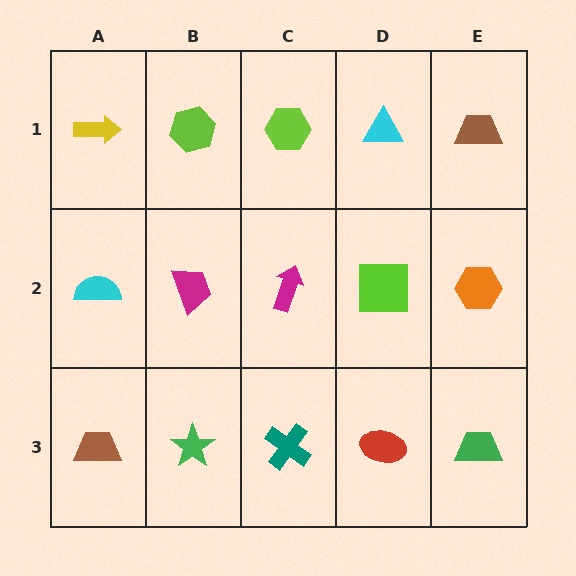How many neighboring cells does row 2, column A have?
3.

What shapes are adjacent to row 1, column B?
A magenta trapezoid (row 2, column B), a yellow arrow (row 1, column A), a lime hexagon (row 1, column C).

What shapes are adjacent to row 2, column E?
A brown trapezoid (row 1, column E), a green trapezoid (row 3, column E), a lime square (row 2, column D).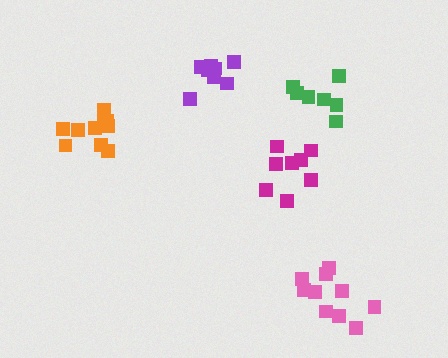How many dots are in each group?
Group 1: 8 dots, Group 2: 10 dots, Group 3: 8 dots, Group 4: 7 dots, Group 5: 10 dots (43 total).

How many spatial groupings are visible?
There are 5 spatial groupings.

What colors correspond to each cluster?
The clusters are colored: magenta, pink, purple, green, orange.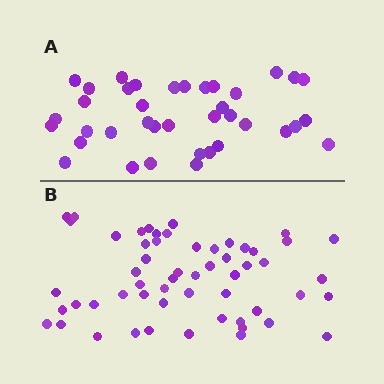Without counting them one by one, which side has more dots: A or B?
Region B (the bottom region) has more dots.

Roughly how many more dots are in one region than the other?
Region B has approximately 20 more dots than region A.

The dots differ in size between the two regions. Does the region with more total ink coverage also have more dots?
No. Region A has more total ink coverage because its dots are larger, but region B actually contains more individual dots. Total area can be misleading — the number of items is what matters here.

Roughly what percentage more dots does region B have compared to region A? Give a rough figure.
About 45% more.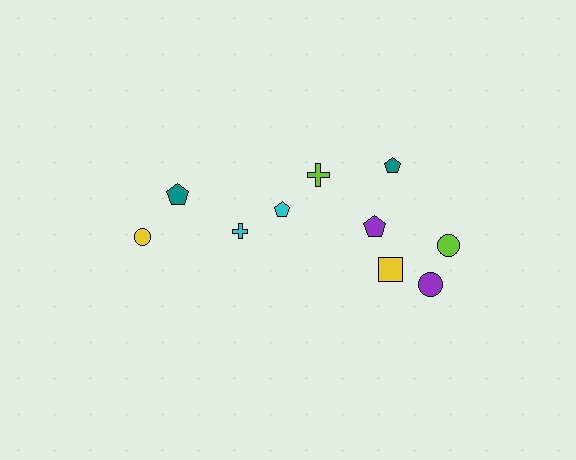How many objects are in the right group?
There are 6 objects.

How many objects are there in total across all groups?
There are 10 objects.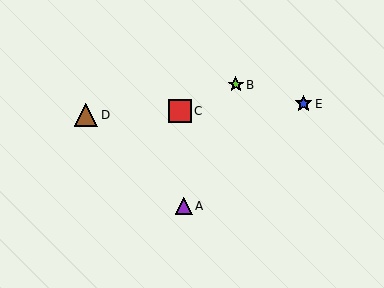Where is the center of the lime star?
The center of the lime star is at (236, 85).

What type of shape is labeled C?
Shape C is a red square.